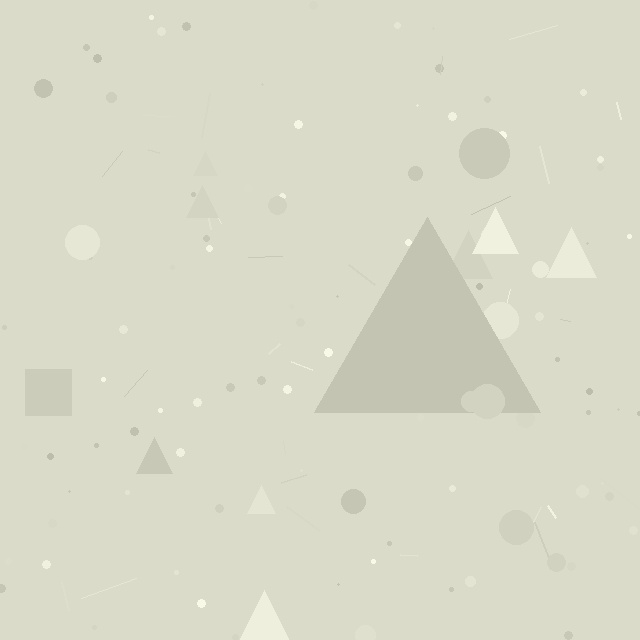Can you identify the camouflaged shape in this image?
The camouflaged shape is a triangle.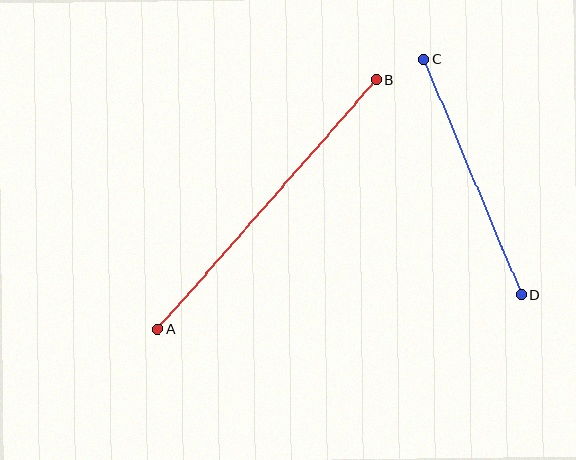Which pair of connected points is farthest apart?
Points A and B are farthest apart.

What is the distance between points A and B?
The distance is approximately 332 pixels.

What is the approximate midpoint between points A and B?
The midpoint is at approximately (267, 204) pixels.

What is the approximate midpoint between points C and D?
The midpoint is at approximately (473, 177) pixels.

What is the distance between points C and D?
The distance is approximately 255 pixels.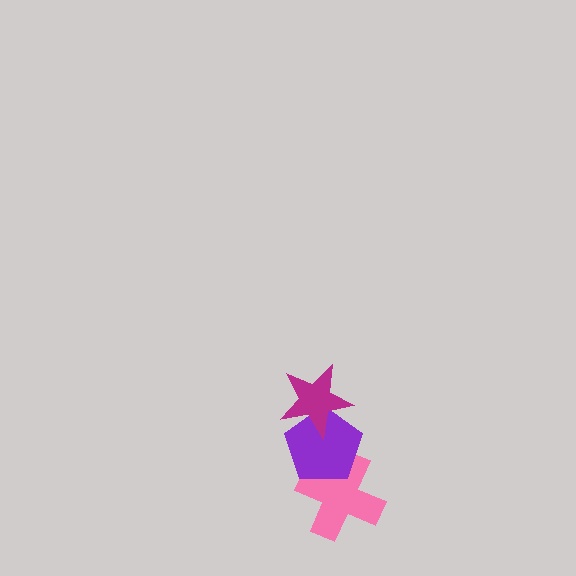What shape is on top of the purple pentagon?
The magenta star is on top of the purple pentagon.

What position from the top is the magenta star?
The magenta star is 1st from the top.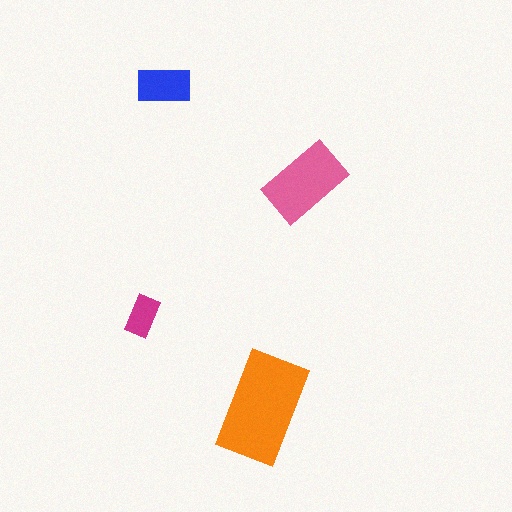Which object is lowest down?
The orange rectangle is bottommost.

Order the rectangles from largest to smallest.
the orange one, the pink one, the blue one, the magenta one.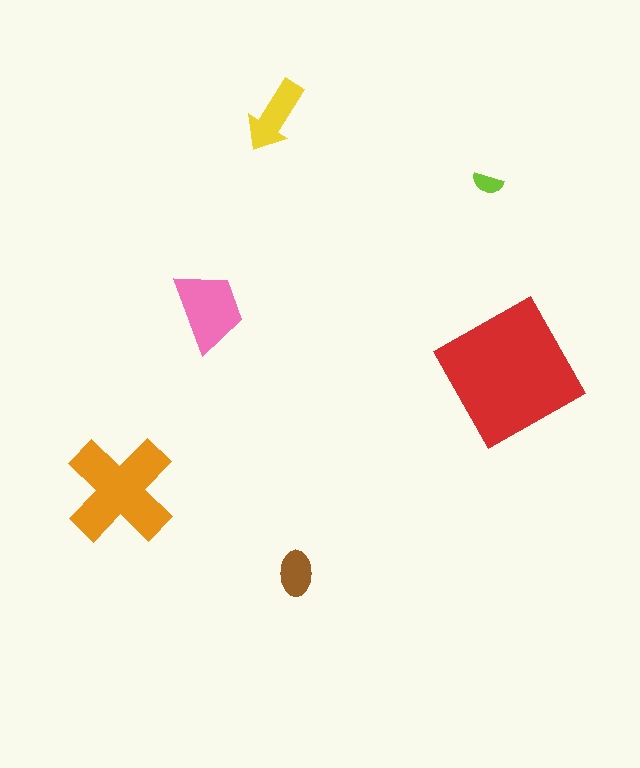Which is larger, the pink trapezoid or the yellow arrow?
The pink trapezoid.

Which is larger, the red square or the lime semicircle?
The red square.